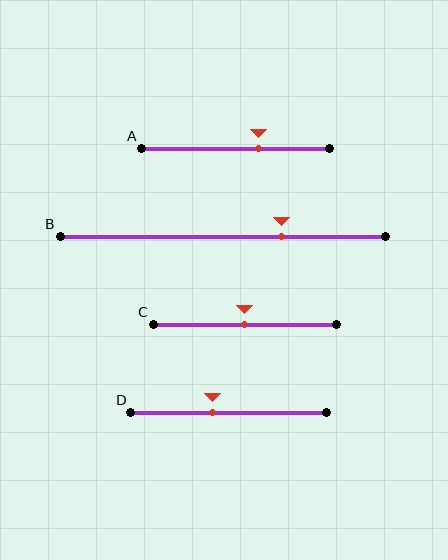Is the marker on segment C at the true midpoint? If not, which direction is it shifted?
Yes, the marker on segment C is at the true midpoint.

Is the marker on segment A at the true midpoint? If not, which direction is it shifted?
No, the marker on segment A is shifted to the right by about 12% of the segment length.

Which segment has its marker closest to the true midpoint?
Segment C has its marker closest to the true midpoint.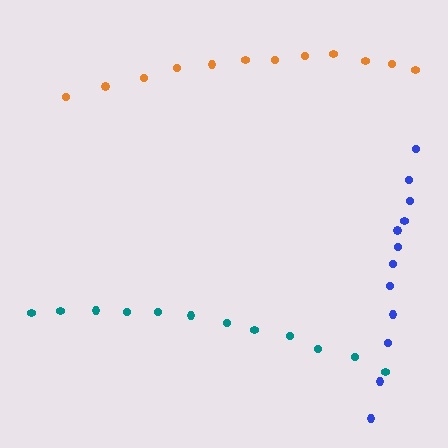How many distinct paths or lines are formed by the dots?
There are 3 distinct paths.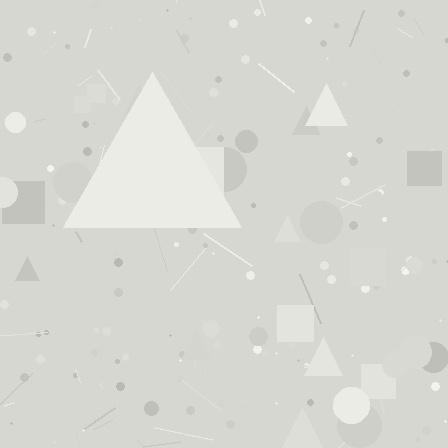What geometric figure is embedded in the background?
A triangle is embedded in the background.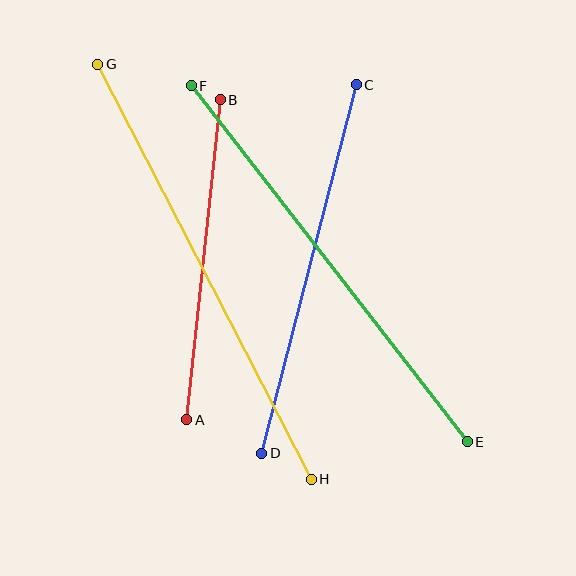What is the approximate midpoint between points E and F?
The midpoint is at approximately (329, 264) pixels.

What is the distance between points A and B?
The distance is approximately 322 pixels.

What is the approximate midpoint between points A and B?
The midpoint is at approximately (204, 260) pixels.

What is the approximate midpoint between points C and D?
The midpoint is at approximately (309, 269) pixels.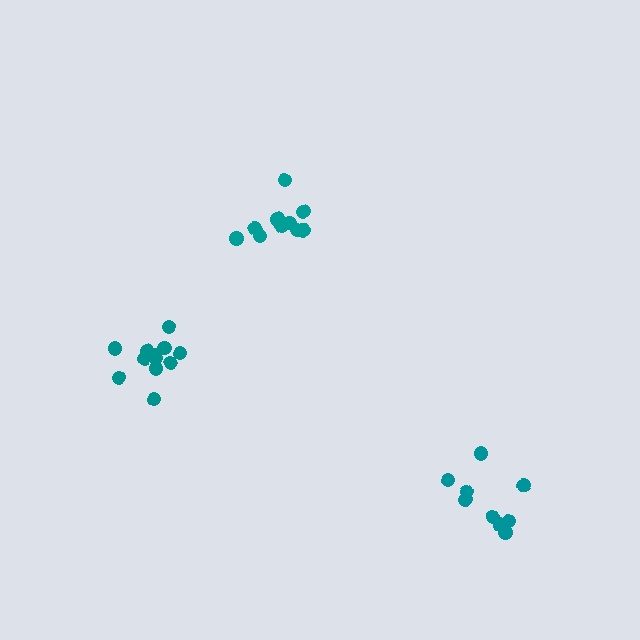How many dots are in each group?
Group 1: 10 dots, Group 2: 12 dots, Group 3: 9 dots (31 total).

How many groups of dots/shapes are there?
There are 3 groups.